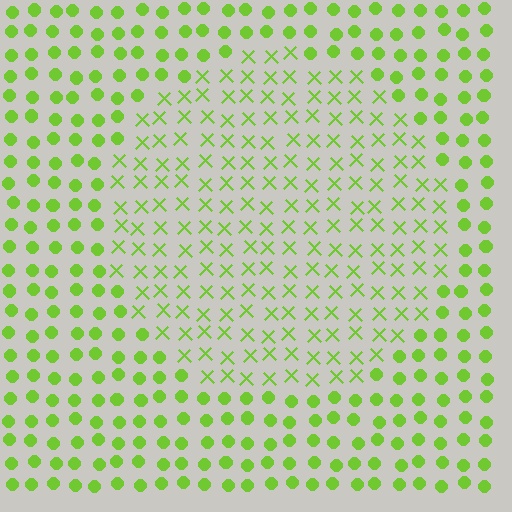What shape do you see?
I see a circle.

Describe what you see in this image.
The image is filled with small lime elements arranged in a uniform grid. A circle-shaped region contains X marks, while the surrounding area contains circles. The boundary is defined purely by the change in element shape.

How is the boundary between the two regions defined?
The boundary is defined by a change in element shape: X marks inside vs. circles outside. All elements share the same color and spacing.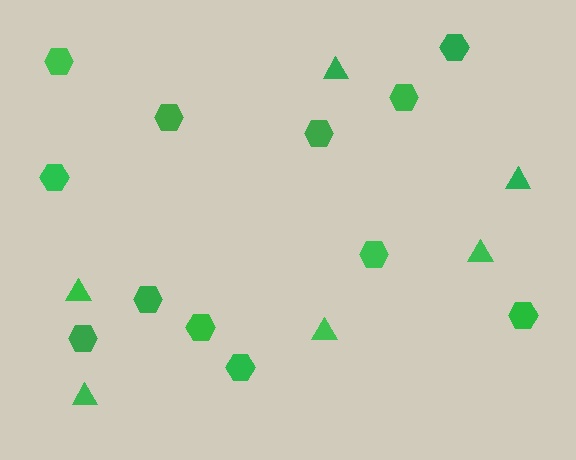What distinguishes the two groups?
There are 2 groups: one group of hexagons (12) and one group of triangles (6).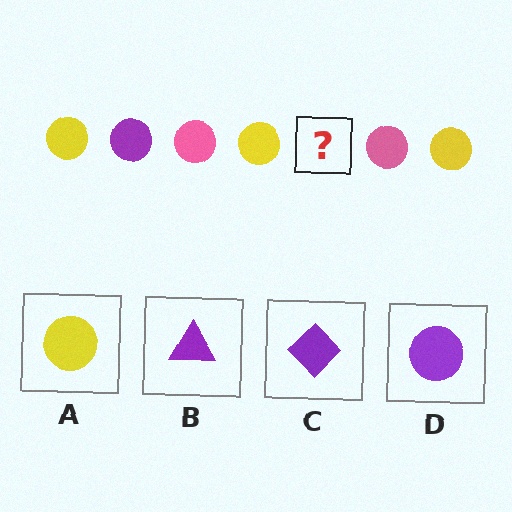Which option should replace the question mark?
Option D.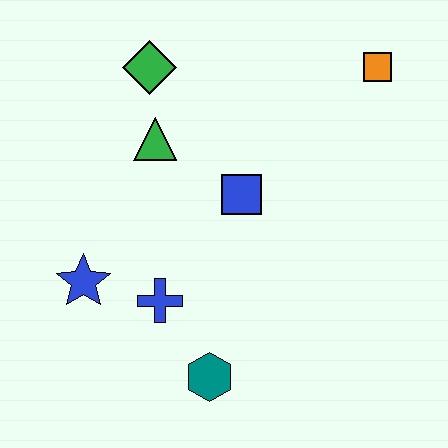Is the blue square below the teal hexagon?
No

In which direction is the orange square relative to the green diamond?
The orange square is to the right of the green diamond.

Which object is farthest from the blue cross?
The orange square is farthest from the blue cross.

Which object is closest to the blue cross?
The blue star is closest to the blue cross.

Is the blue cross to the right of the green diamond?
Yes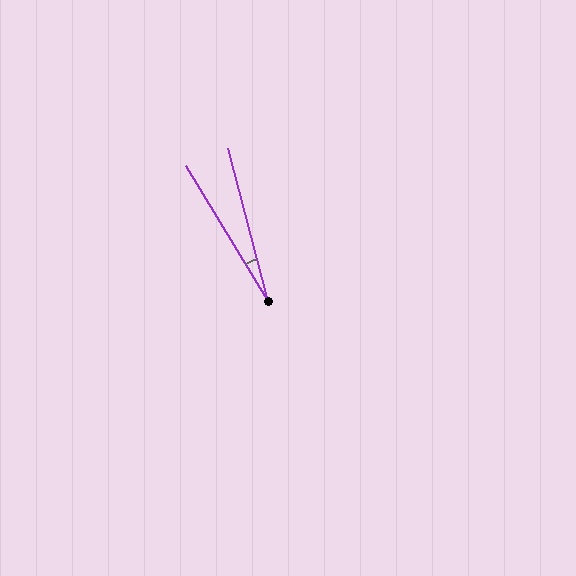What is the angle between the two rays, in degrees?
Approximately 16 degrees.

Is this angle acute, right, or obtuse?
It is acute.